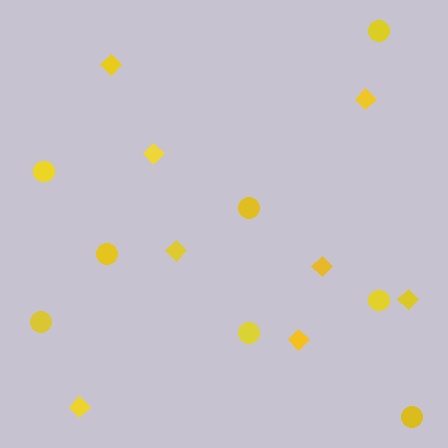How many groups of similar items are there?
There are 2 groups: one group of diamonds (8) and one group of circles (8).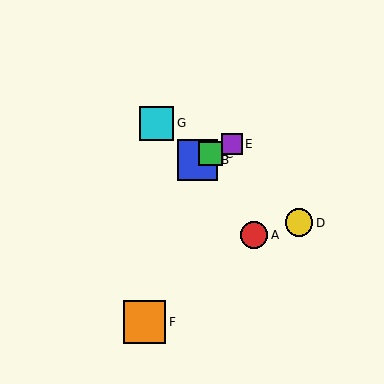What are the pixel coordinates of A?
Object A is at (254, 235).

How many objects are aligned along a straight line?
3 objects (B, C, E) are aligned along a straight line.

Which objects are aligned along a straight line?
Objects B, C, E are aligned along a straight line.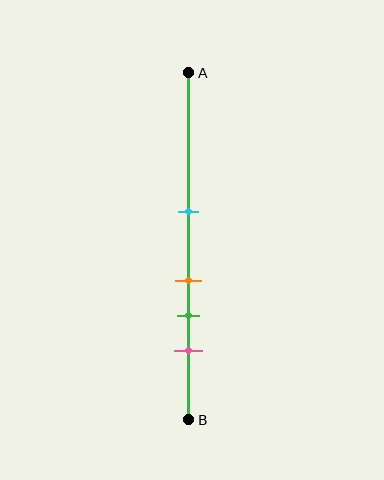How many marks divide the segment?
There are 4 marks dividing the segment.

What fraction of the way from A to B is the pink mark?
The pink mark is approximately 80% (0.8) of the way from A to B.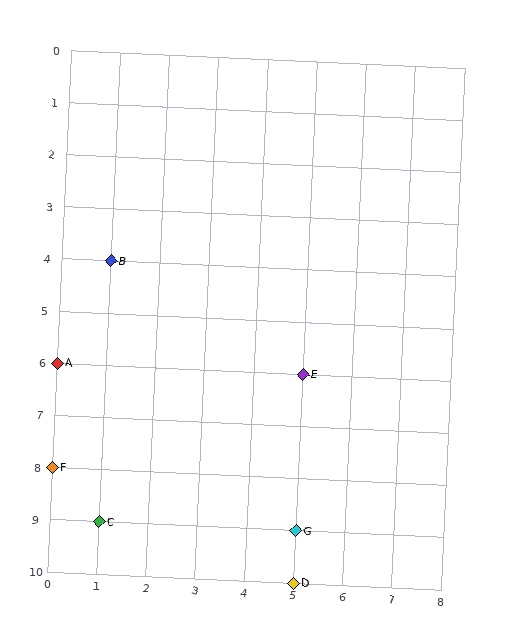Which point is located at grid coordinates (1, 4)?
Point B is at (1, 4).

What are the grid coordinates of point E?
Point E is at grid coordinates (5, 6).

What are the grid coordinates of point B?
Point B is at grid coordinates (1, 4).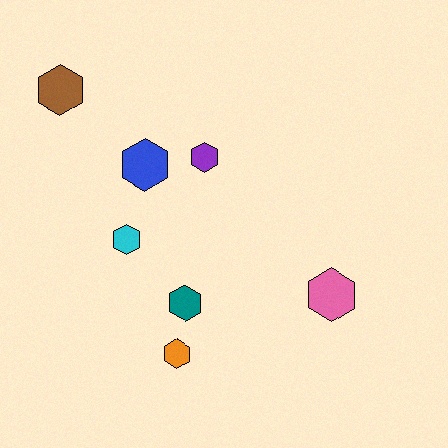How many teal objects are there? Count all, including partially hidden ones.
There is 1 teal object.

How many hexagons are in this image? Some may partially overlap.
There are 7 hexagons.